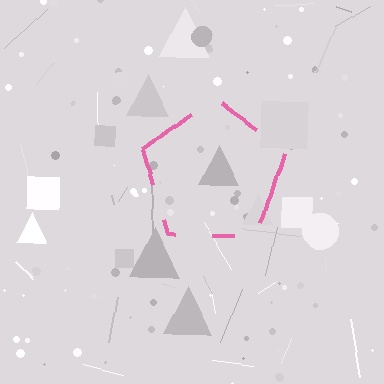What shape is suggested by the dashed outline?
The dashed outline suggests a pentagon.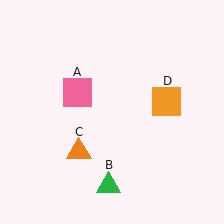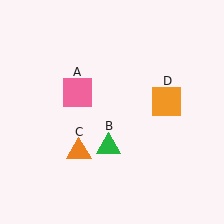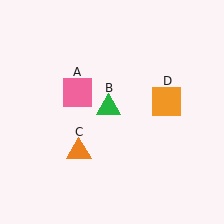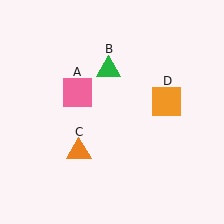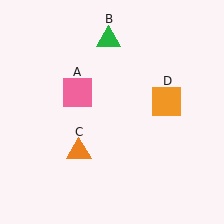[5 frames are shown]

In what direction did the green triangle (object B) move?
The green triangle (object B) moved up.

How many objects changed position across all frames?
1 object changed position: green triangle (object B).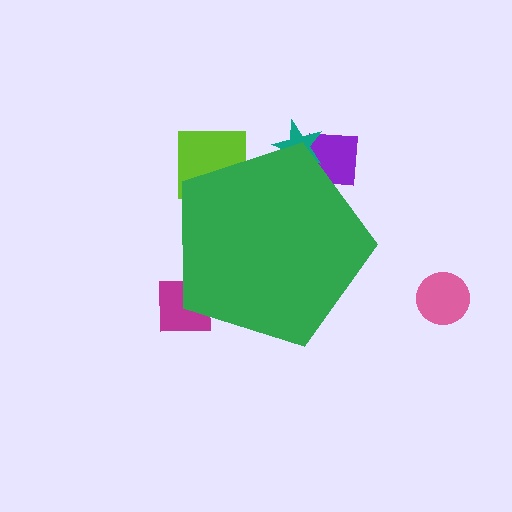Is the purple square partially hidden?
Yes, the purple square is partially hidden behind the green pentagon.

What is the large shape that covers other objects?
A green pentagon.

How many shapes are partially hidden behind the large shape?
4 shapes are partially hidden.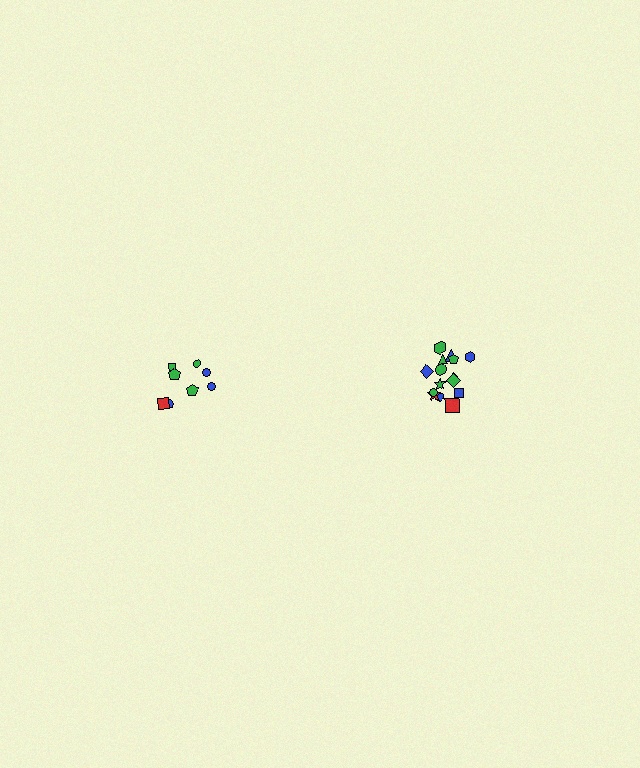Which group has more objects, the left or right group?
The right group.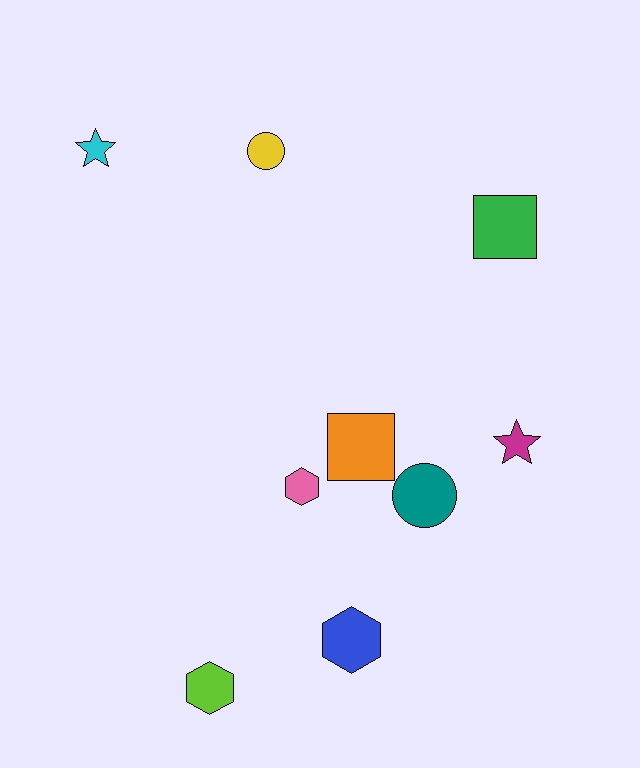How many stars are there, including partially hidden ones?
There are 2 stars.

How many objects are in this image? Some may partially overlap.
There are 9 objects.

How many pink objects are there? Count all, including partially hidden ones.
There is 1 pink object.